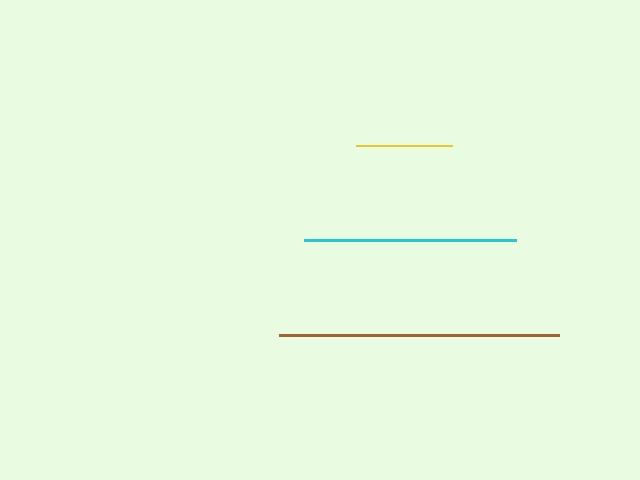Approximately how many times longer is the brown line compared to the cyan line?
The brown line is approximately 1.3 times the length of the cyan line.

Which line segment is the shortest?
The yellow line is the shortest at approximately 96 pixels.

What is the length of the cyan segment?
The cyan segment is approximately 212 pixels long.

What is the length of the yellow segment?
The yellow segment is approximately 96 pixels long.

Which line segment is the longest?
The brown line is the longest at approximately 280 pixels.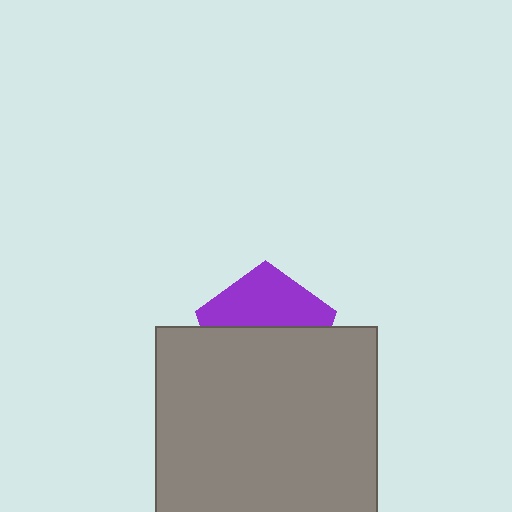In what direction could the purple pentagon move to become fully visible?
The purple pentagon could move up. That would shift it out from behind the gray square entirely.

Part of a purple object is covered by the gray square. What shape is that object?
It is a pentagon.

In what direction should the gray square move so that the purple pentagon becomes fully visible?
The gray square should move down. That is the shortest direction to clear the overlap and leave the purple pentagon fully visible.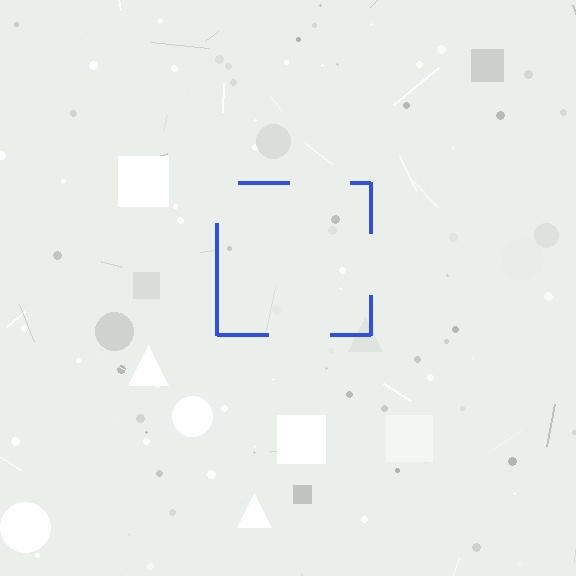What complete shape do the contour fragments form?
The contour fragments form a square.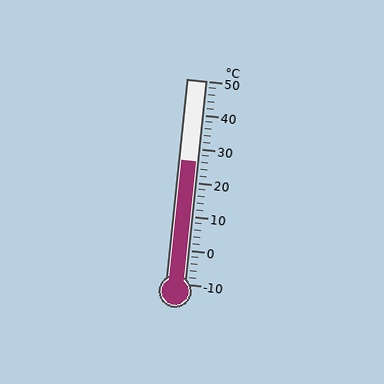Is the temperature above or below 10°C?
The temperature is above 10°C.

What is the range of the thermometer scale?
The thermometer scale ranges from -10°C to 50°C.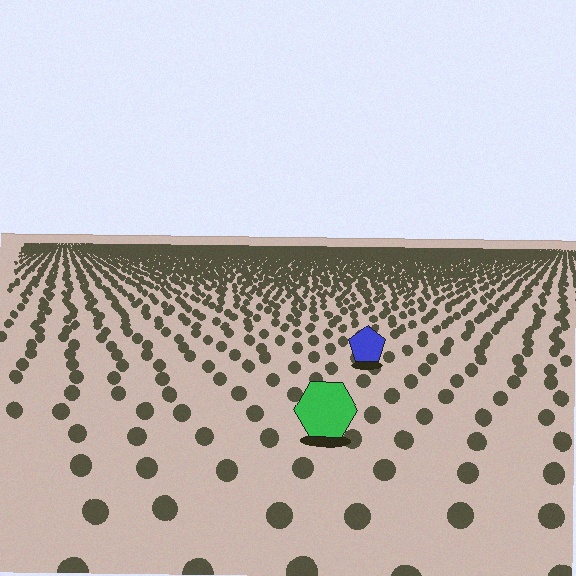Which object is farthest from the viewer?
The blue pentagon is farthest from the viewer. It appears smaller and the ground texture around it is denser.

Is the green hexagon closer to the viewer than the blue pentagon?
Yes. The green hexagon is closer — you can tell from the texture gradient: the ground texture is coarser near it.